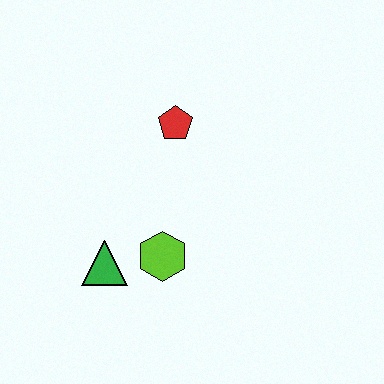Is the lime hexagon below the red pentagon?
Yes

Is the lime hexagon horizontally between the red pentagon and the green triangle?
Yes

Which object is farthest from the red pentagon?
The green triangle is farthest from the red pentagon.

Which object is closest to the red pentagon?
The lime hexagon is closest to the red pentagon.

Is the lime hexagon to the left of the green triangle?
No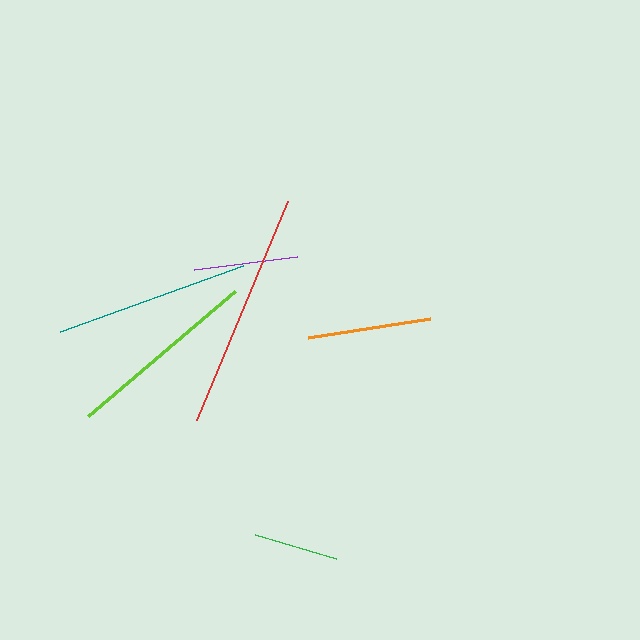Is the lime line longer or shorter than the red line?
The red line is longer than the lime line.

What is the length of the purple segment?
The purple segment is approximately 104 pixels long.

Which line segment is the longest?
The red line is the longest at approximately 238 pixels.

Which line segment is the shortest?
The green line is the shortest at approximately 84 pixels.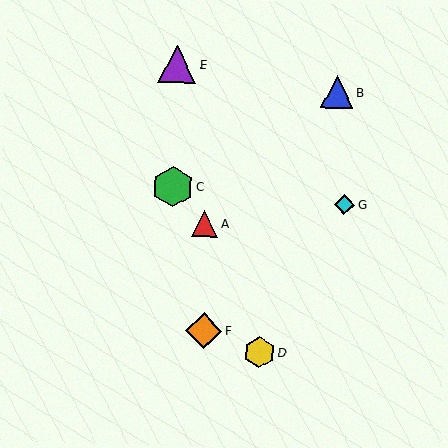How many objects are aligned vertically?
2 objects (C, E) are aligned vertically.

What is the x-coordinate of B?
Object B is at x≈337.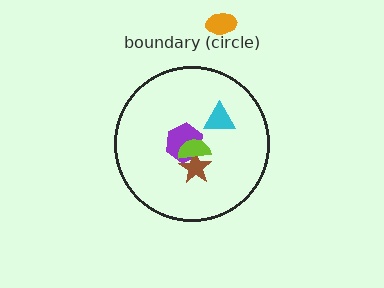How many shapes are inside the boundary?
4 inside, 1 outside.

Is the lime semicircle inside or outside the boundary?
Inside.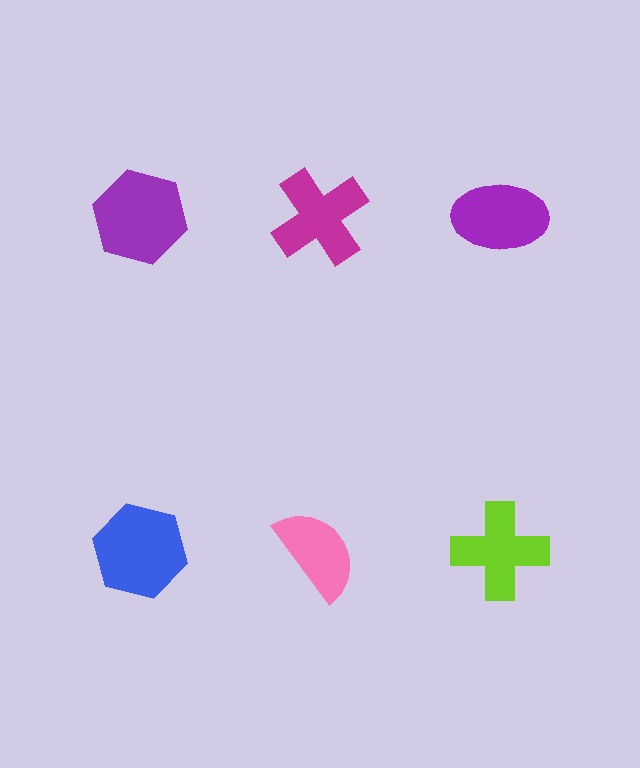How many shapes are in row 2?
3 shapes.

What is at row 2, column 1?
A blue hexagon.